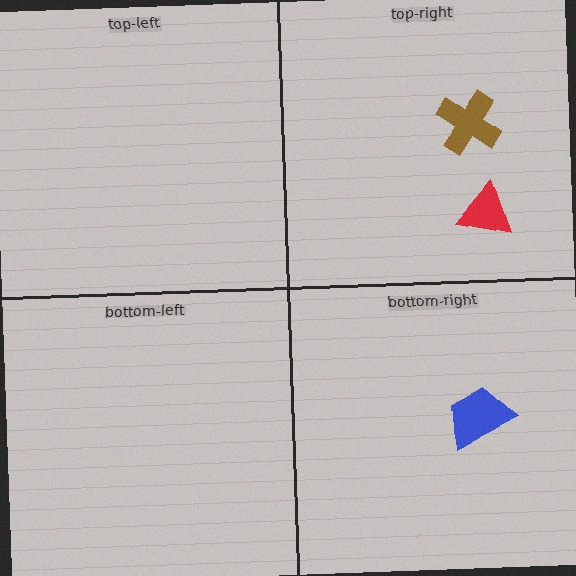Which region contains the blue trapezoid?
The bottom-right region.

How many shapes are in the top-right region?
2.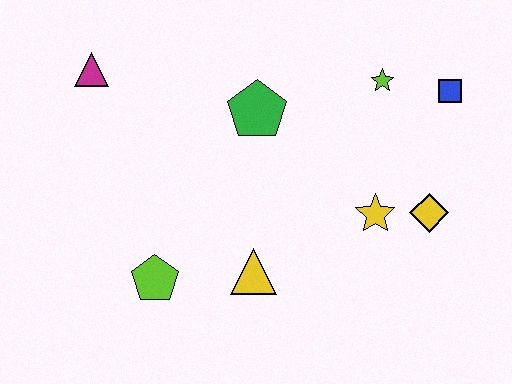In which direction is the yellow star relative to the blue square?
The yellow star is below the blue square.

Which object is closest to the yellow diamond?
The yellow star is closest to the yellow diamond.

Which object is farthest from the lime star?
The lime pentagon is farthest from the lime star.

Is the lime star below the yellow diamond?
No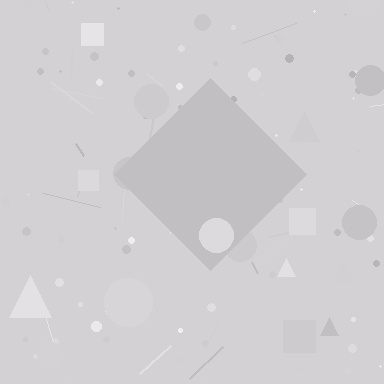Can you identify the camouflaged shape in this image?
The camouflaged shape is a diamond.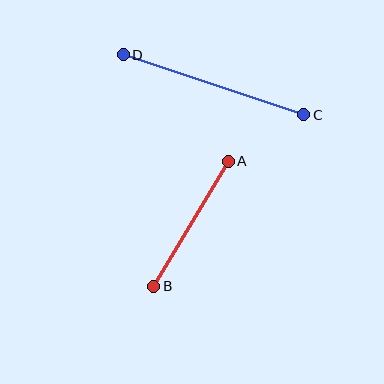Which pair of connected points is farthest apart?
Points C and D are farthest apart.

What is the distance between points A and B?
The distance is approximately 146 pixels.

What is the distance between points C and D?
The distance is approximately 190 pixels.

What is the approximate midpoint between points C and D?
The midpoint is at approximately (214, 85) pixels.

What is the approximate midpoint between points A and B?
The midpoint is at approximately (191, 224) pixels.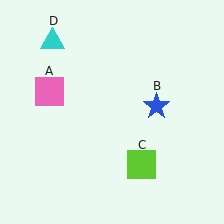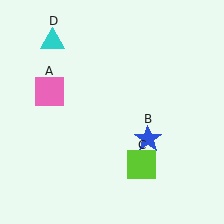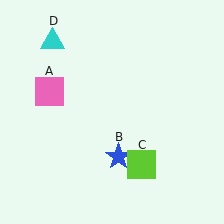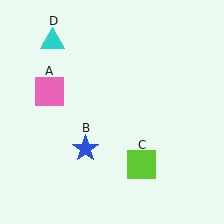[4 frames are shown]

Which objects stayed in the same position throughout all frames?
Pink square (object A) and lime square (object C) and cyan triangle (object D) remained stationary.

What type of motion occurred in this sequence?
The blue star (object B) rotated clockwise around the center of the scene.